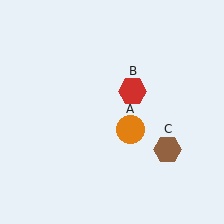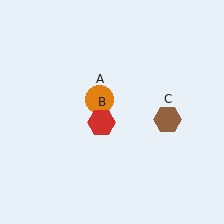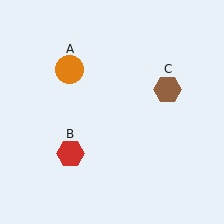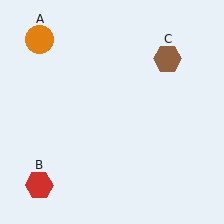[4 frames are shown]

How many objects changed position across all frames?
3 objects changed position: orange circle (object A), red hexagon (object B), brown hexagon (object C).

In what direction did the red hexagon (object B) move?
The red hexagon (object B) moved down and to the left.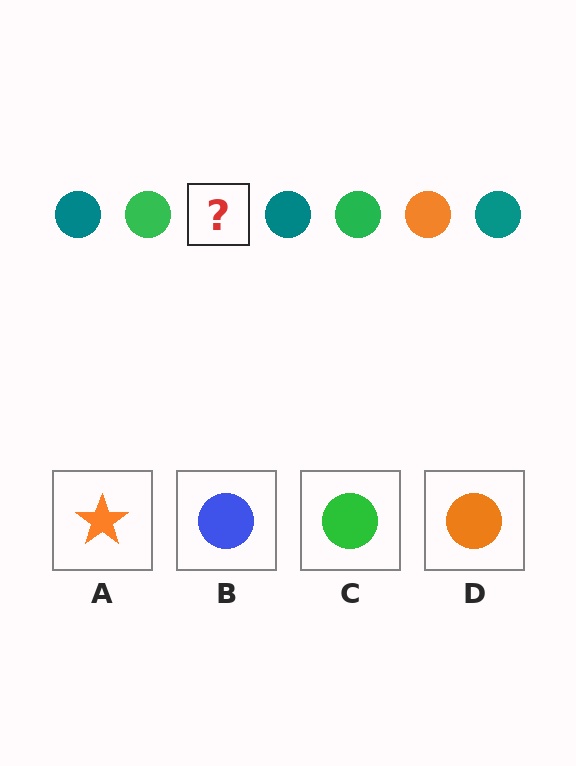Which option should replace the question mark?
Option D.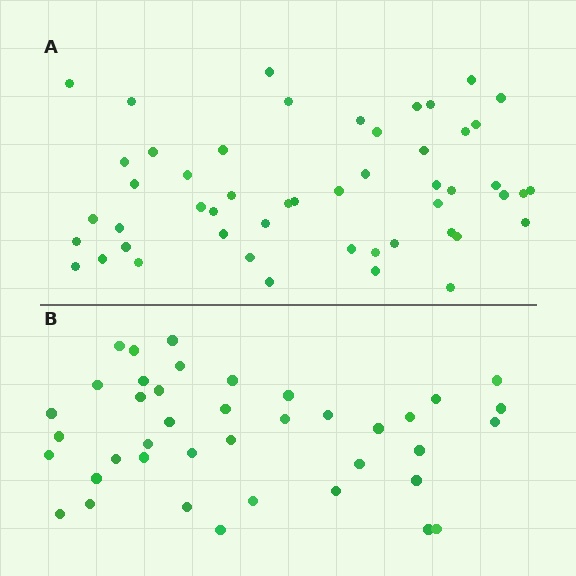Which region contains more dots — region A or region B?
Region A (the top region) has more dots.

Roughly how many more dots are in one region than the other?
Region A has roughly 12 or so more dots than region B.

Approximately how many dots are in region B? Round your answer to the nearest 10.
About 40 dots.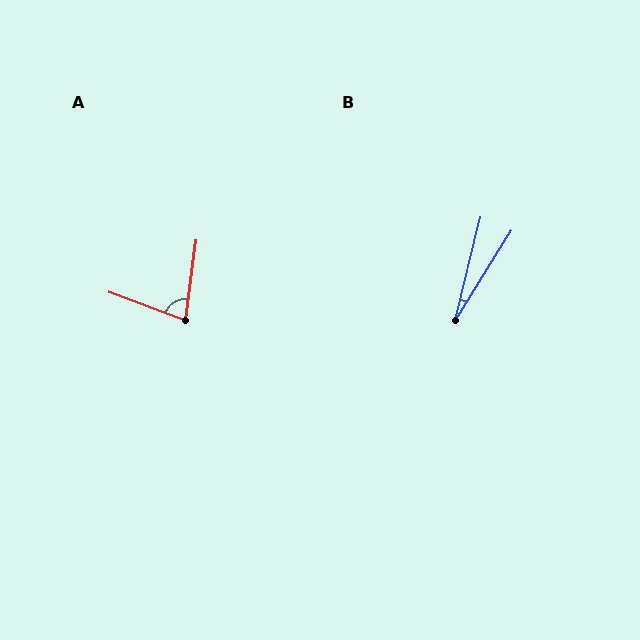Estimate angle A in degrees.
Approximately 77 degrees.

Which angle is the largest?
A, at approximately 77 degrees.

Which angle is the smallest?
B, at approximately 19 degrees.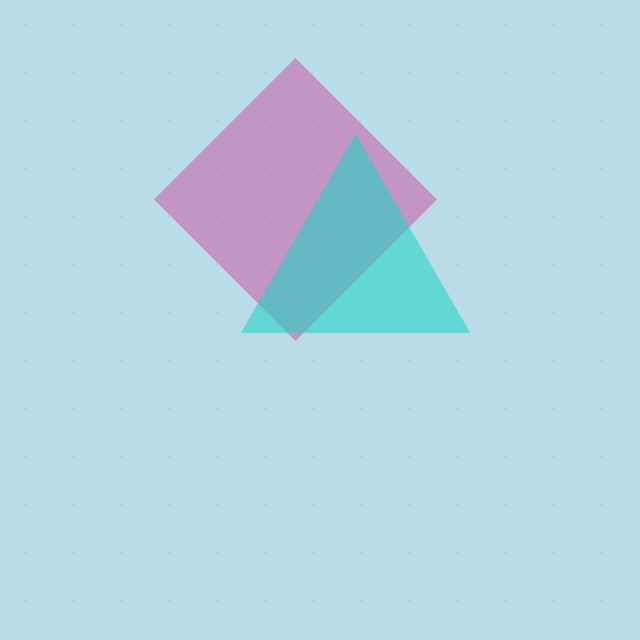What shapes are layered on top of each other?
The layered shapes are: a magenta diamond, a cyan triangle.